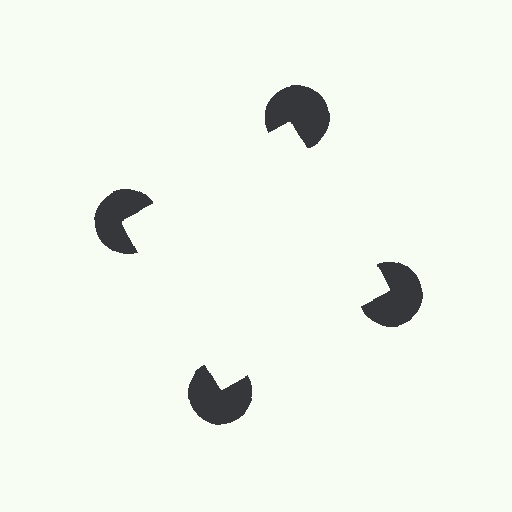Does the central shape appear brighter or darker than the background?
It typically appears slightly brighter than the background, even though no actual brightness change is drawn.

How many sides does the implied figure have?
4 sides.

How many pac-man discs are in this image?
There are 4 — one at each vertex of the illusory square.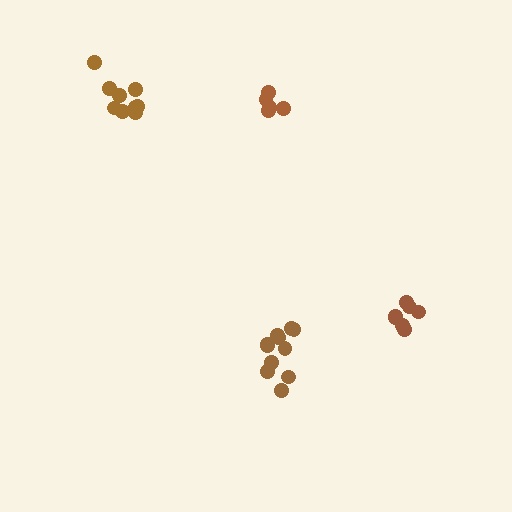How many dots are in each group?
Group 1: 5 dots, Group 2: 9 dots, Group 3: 11 dots, Group 4: 7 dots (32 total).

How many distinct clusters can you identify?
There are 4 distinct clusters.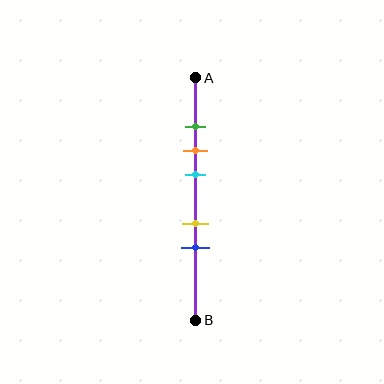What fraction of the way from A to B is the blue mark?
The blue mark is approximately 70% (0.7) of the way from A to B.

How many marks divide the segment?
There are 5 marks dividing the segment.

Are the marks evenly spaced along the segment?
No, the marks are not evenly spaced.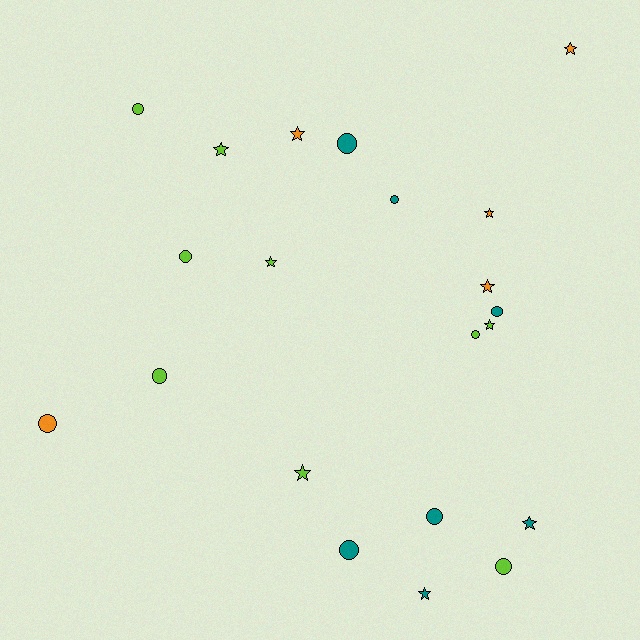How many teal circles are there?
There are 5 teal circles.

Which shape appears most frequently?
Circle, with 11 objects.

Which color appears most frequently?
Lime, with 9 objects.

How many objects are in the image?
There are 21 objects.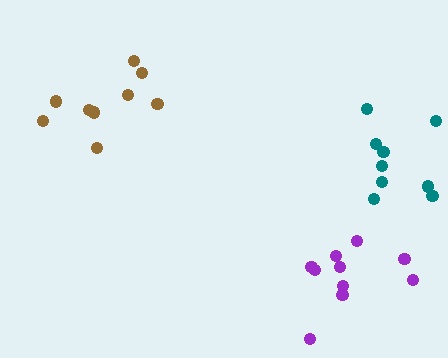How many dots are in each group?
Group 1: 9 dots, Group 2: 9 dots, Group 3: 11 dots (29 total).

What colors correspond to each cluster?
The clusters are colored: teal, brown, purple.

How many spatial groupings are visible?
There are 3 spatial groupings.